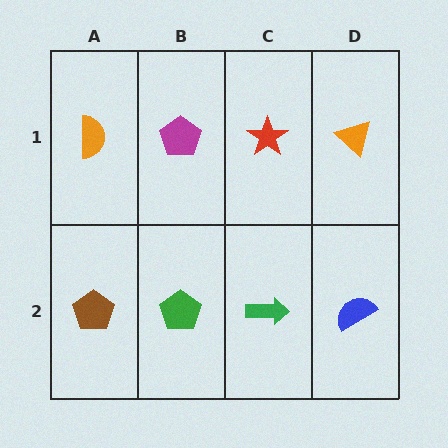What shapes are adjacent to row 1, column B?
A green pentagon (row 2, column B), an orange semicircle (row 1, column A), a red star (row 1, column C).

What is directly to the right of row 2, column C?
A blue semicircle.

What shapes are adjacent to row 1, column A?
A brown pentagon (row 2, column A), a magenta pentagon (row 1, column B).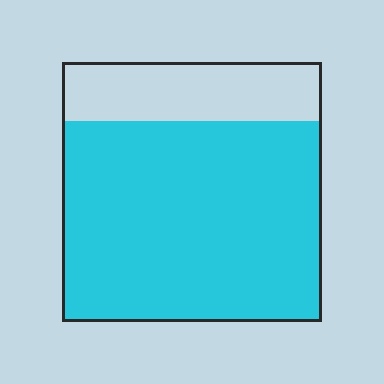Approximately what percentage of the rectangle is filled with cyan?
Approximately 75%.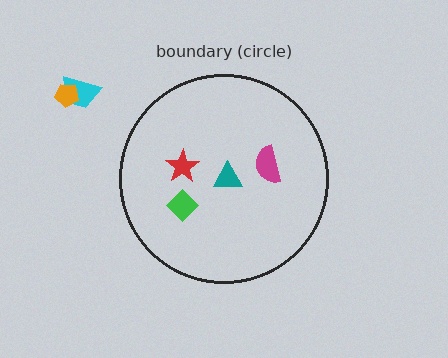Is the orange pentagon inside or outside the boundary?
Outside.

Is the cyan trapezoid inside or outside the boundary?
Outside.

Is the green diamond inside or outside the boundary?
Inside.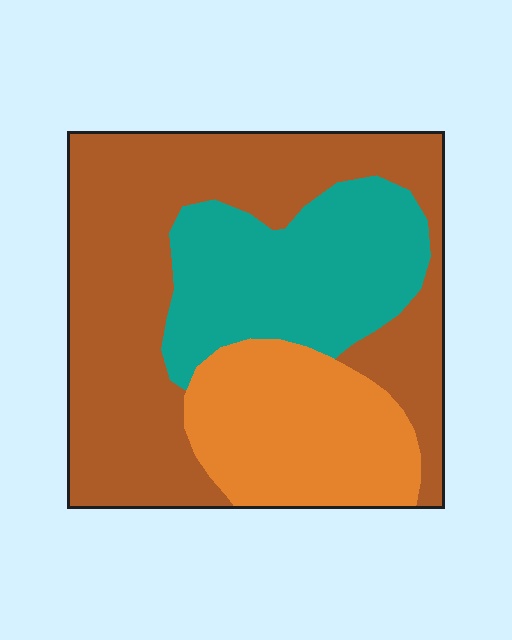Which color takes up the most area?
Brown, at roughly 50%.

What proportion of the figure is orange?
Orange covers about 25% of the figure.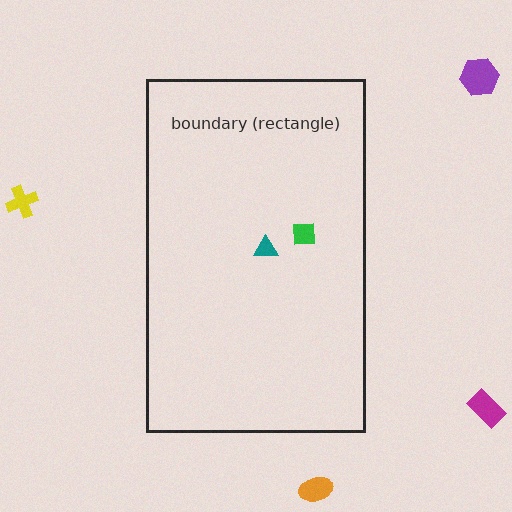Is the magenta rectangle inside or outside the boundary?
Outside.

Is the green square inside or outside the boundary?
Inside.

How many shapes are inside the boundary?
2 inside, 4 outside.